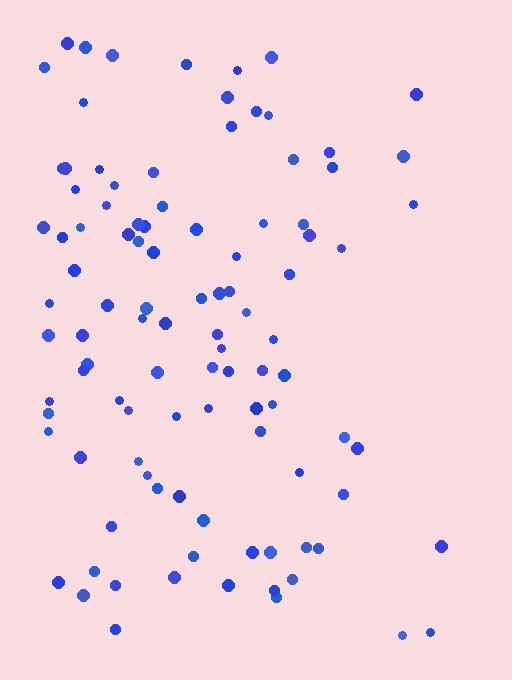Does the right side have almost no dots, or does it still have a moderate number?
Still a moderate number, just noticeably fewer than the left.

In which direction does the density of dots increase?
From right to left, with the left side densest.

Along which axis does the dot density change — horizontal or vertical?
Horizontal.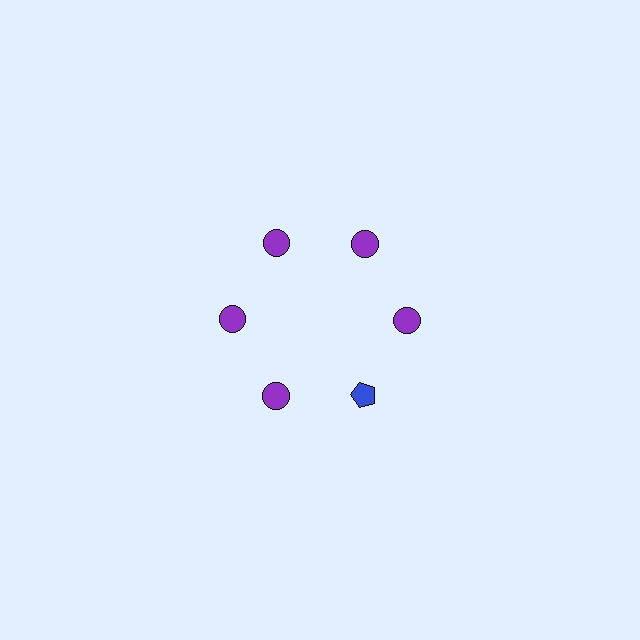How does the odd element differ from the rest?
It differs in both color (blue instead of purple) and shape (pentagon instead of circle).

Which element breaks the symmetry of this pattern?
The blue pentagon at roughly the 5 o'clock position breaks the symmetry. All other shapes are purple circles.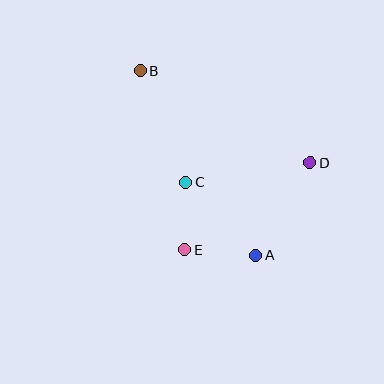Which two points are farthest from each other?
Points A and B are farthest from each other.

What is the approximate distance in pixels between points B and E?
The distance between B and E is approximately 184 pixels.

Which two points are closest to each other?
Points C and E are closest to each other.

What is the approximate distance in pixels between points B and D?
The distance between B and D is approximately 193 pixels.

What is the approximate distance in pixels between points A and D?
The distance between A and D is approximately 108 pixels.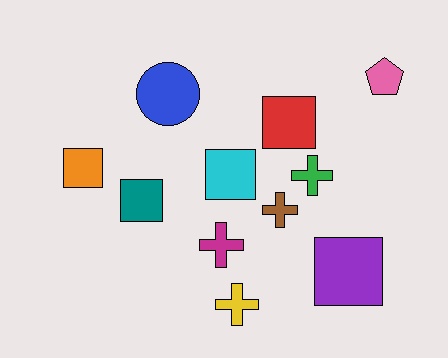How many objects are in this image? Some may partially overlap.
There are 11 objects.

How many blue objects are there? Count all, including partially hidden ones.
There is 1 blue object.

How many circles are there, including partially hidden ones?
There is 1 circle.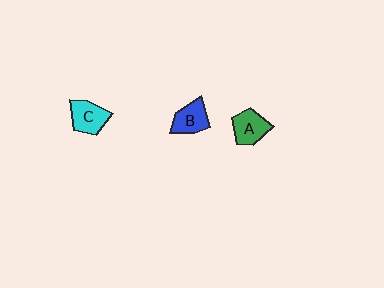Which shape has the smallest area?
Shape B (blue).